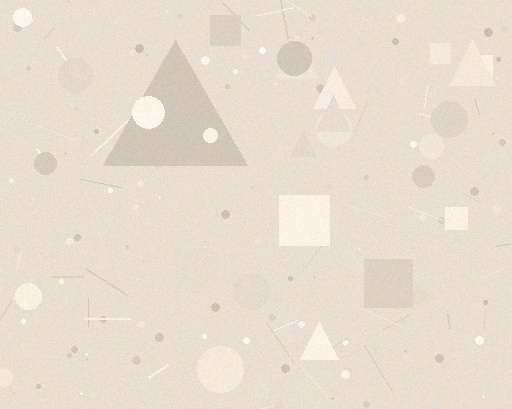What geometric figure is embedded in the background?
A triangle is embedded in the background.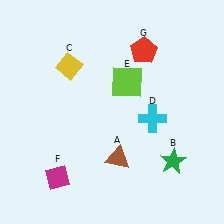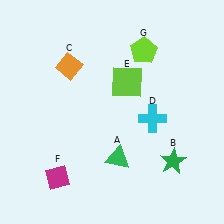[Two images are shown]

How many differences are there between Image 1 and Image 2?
There are 3 differences between the two images.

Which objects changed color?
A changed from brown to green. C changed from yellow to orange. G changed from red to lime.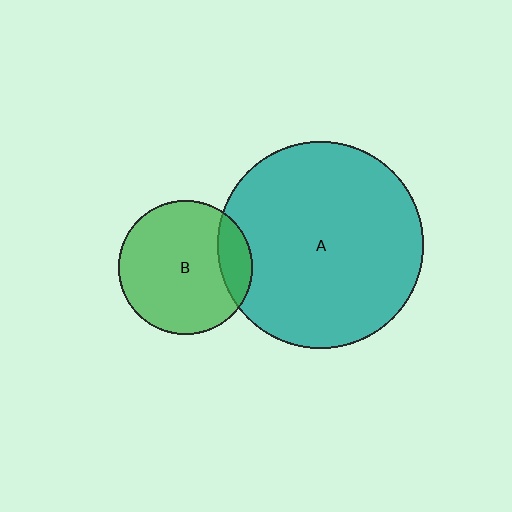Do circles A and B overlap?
Yes.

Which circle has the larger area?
Circle A (teal).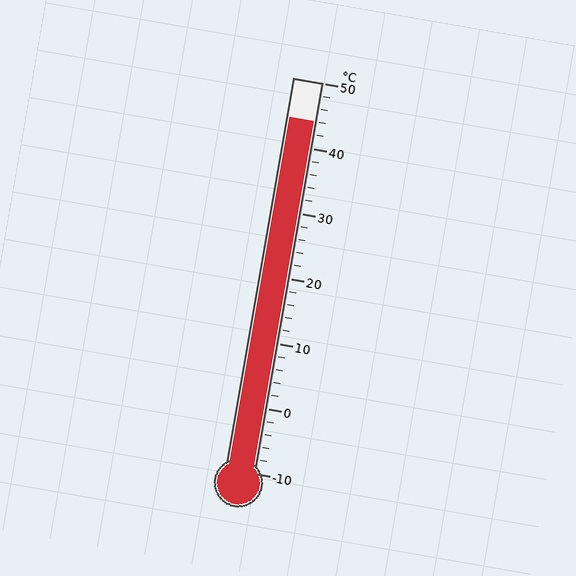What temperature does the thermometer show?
The thermometer shows approximately 44°C.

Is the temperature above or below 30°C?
The temperature is above 30°C.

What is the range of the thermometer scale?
The thermometer scale ranges from -10°C to 50°C.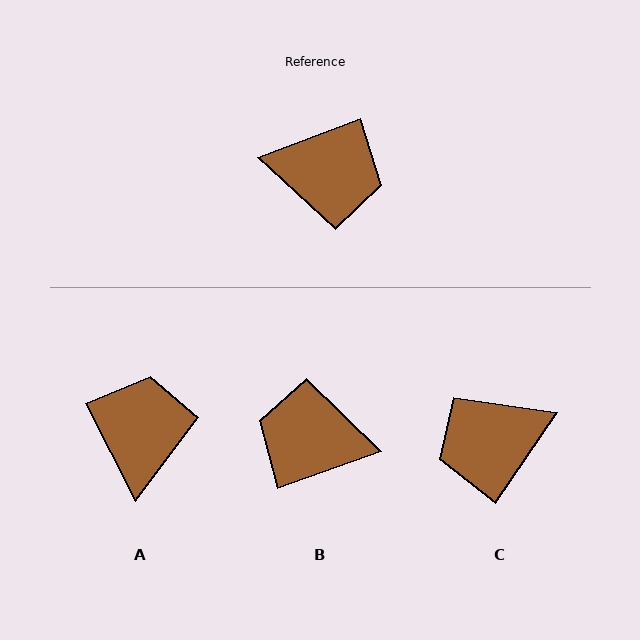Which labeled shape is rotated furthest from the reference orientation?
B, about 179 degrees away.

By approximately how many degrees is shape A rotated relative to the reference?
Approximately 96 degrees counter-clockwise.